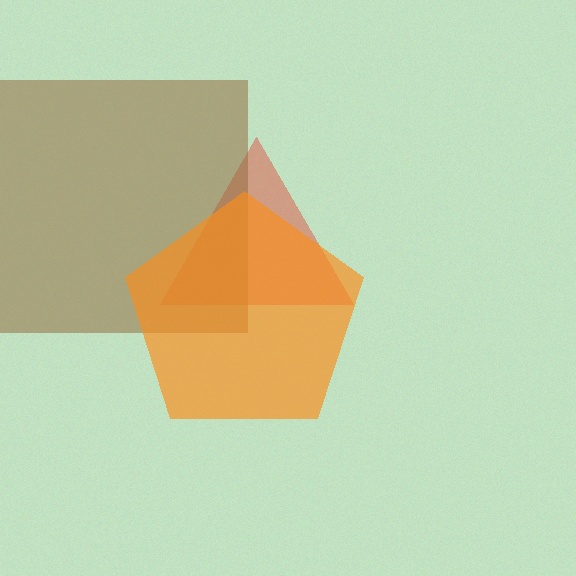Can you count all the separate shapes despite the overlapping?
Yes, there are 3 separate shapes.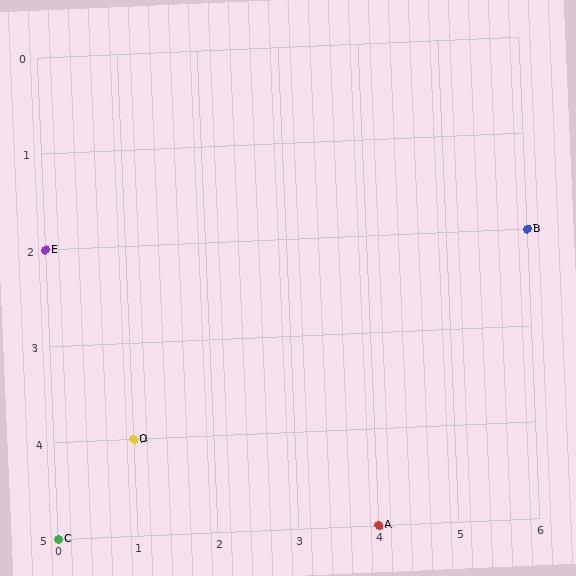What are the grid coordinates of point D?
Point D is at grid coordinates (1, 4).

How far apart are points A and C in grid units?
Points A and C are 4 columns apart.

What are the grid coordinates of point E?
Point E is at grid coordinates (0, 2).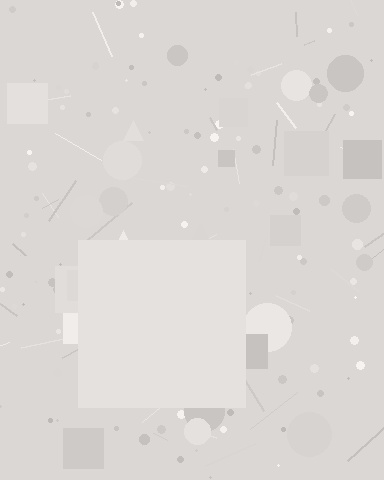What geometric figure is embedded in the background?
A square is embedded in the background.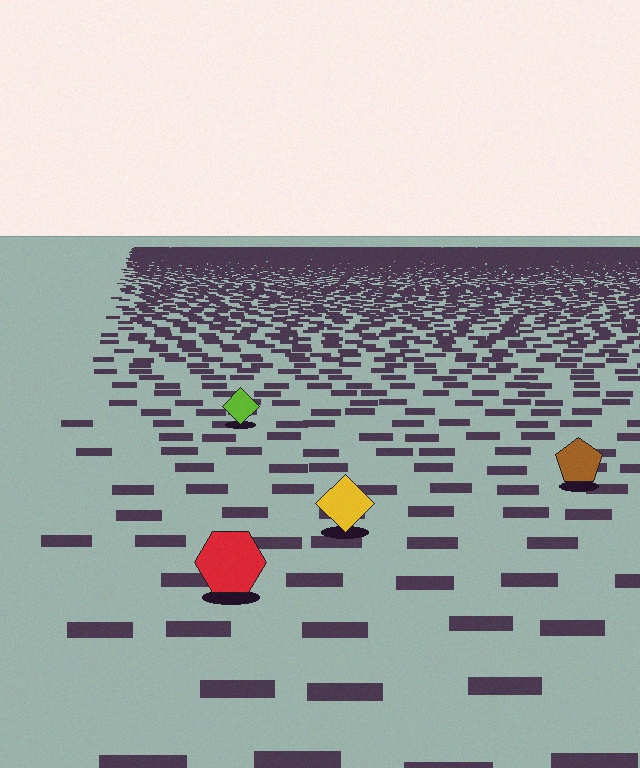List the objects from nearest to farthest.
From nearest to farthest: the red hexagon, the yellow diamond, the brown pentagon, the lime diamond.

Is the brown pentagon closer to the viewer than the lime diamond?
Yes. The brown pentagon is closer — you can tell from the texture gradient: the ground texture is coarser near it.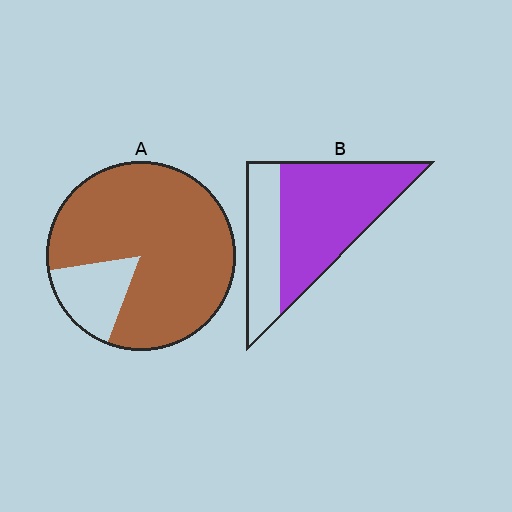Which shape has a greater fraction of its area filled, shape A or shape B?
Shape A.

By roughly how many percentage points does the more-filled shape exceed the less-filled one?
By roughly 15 percentage points (A over B).